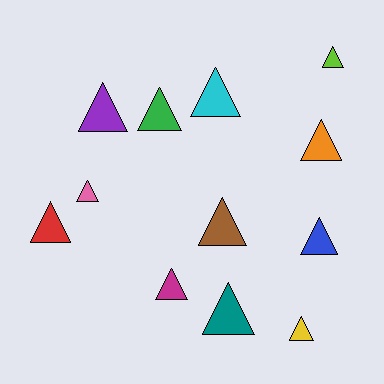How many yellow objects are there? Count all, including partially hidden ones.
There is 1 yellow object.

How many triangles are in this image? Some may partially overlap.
There are 12 triangles.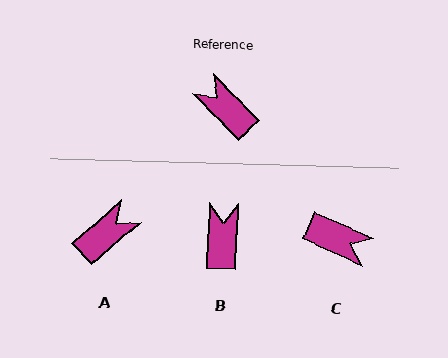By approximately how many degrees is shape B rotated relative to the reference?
Approximately 48 degrees clockwise.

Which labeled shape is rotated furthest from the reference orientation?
C, about 159 degrees away.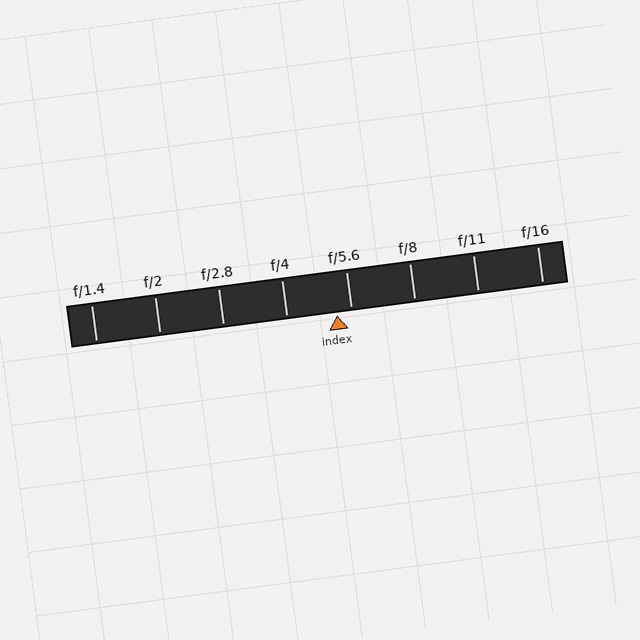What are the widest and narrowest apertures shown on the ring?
The widest aperture shown is f/1.4 and the narrowest is f/16.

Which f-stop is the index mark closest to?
The index mark is closest to f/5.6.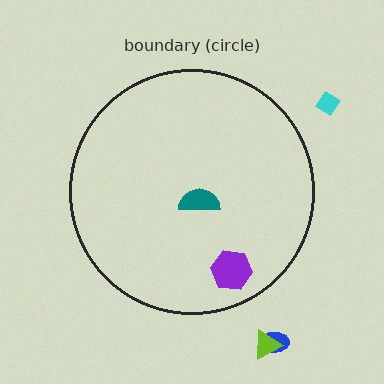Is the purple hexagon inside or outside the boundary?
Inside.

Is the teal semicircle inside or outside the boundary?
Inside.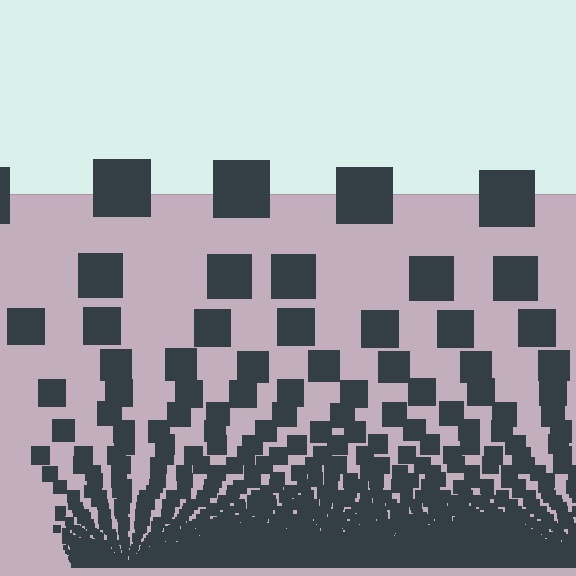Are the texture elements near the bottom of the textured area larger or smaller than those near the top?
Smaller. The gradient is inverted — elements near the bottom are smaller and denser.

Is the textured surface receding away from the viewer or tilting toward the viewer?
The surface appears to tilt toward the viewer. Texture elements get larger and sparser toward the top.